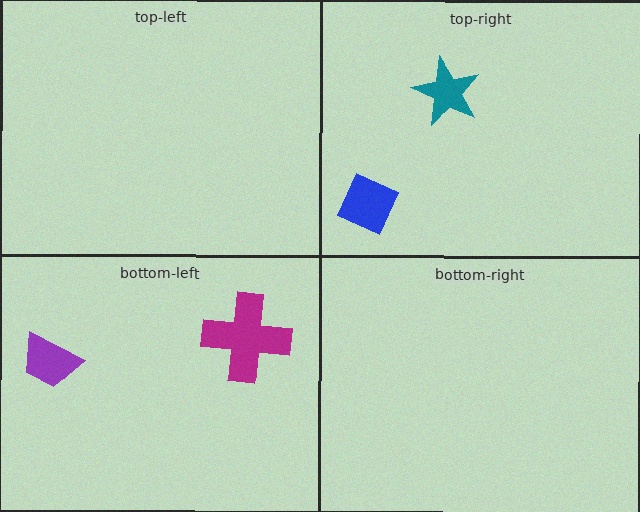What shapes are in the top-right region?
The teal star, the blue diamond.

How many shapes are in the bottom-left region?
2.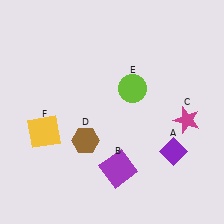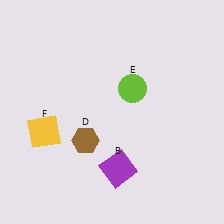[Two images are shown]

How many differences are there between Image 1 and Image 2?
There are 2 differences between the two images.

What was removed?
The magenta star (C), the purple diamond (A) were removed in Image 2.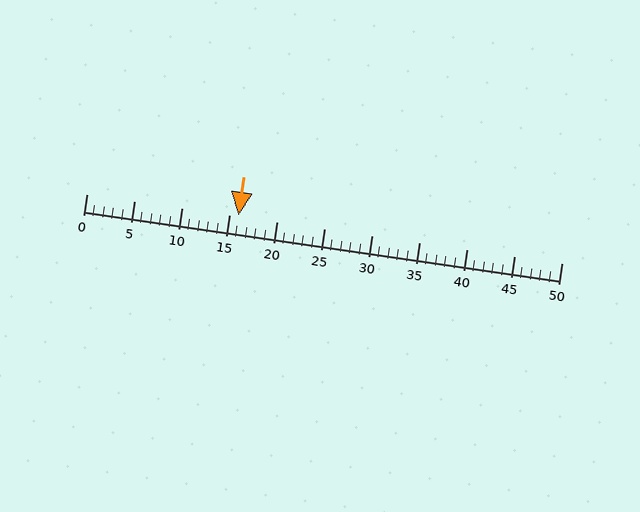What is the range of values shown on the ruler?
The ruler shows values from 0 to 50.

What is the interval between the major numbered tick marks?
The major tick marks are spaced 5 units apart.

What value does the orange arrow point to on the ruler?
The orange arrow points to approximately 16.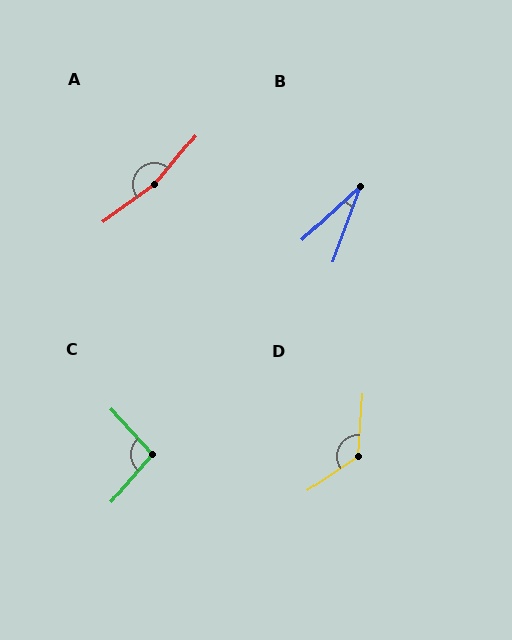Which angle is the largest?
A, at approximately 166 degrees.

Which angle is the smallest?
B, at approximately 27 degrees.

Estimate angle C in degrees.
Approximately 98 degrees.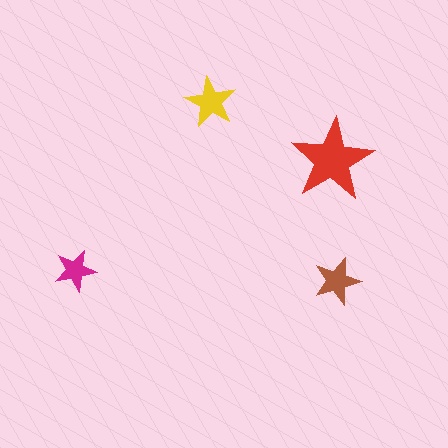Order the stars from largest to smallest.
the red one, the yellow one, the brown one, the magenta one.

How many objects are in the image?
There are 4 objects in the image.